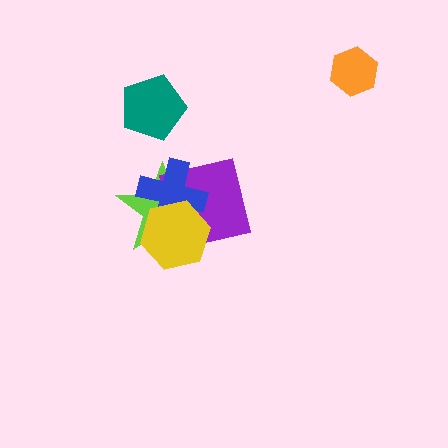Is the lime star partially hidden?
Yes, it is partially covered by another shape.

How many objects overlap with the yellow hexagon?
3 objects overlap with the yellow hexagon.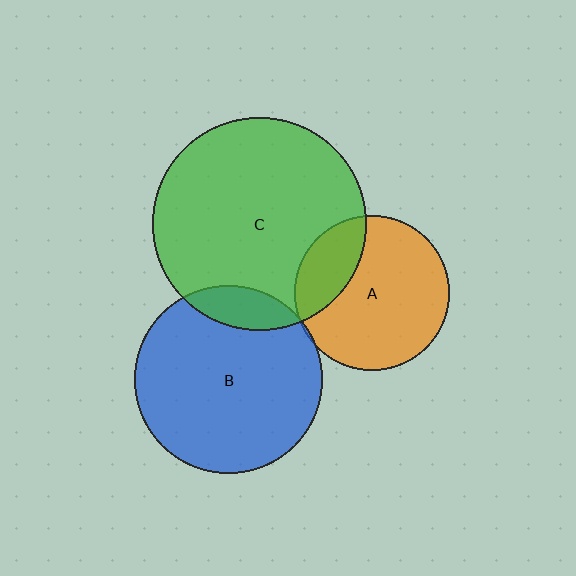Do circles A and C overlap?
Yes.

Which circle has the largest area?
Circle C (green).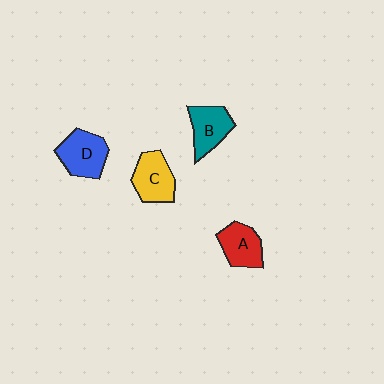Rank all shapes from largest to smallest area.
From largest to smallest: D (blue), C (yellow), B (teal), A (red).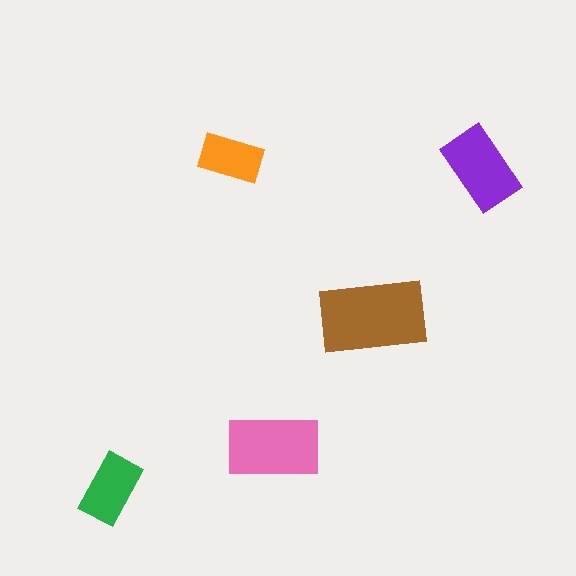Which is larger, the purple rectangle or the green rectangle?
The purple one.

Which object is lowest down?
The green rectangle is bottommost.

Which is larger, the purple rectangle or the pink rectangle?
The pink one.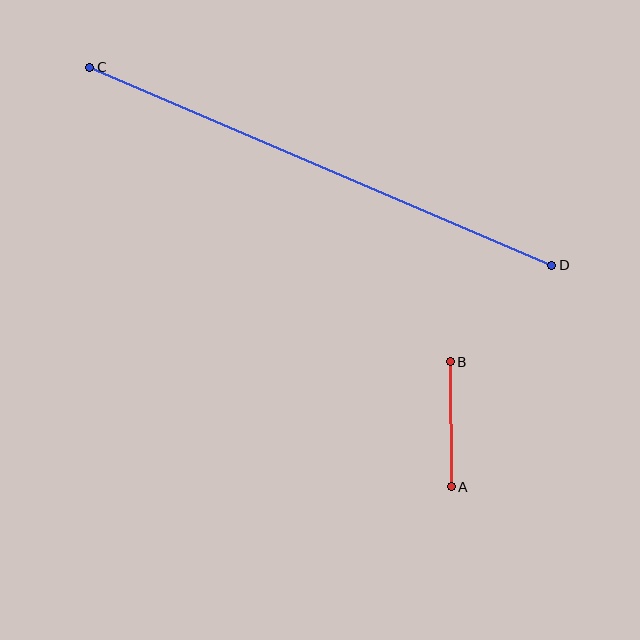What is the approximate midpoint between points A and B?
The midpoint is at approximately (451, 424) pixels.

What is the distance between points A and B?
The distance is approximately 125 pixels.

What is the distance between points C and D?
The distance is approximately 502 pixels.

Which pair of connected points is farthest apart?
Points C and D are farthest apart.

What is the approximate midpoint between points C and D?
The midpoint is at approximately (321, 166) pixels.